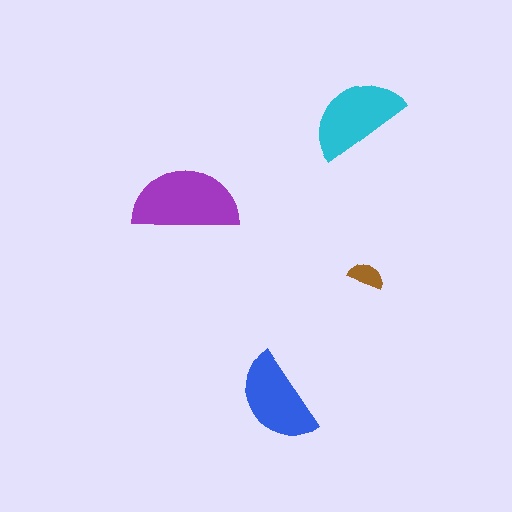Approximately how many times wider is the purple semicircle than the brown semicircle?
About 3 times wider.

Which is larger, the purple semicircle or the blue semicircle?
The purple one.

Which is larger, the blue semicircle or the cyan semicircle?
The cyan one.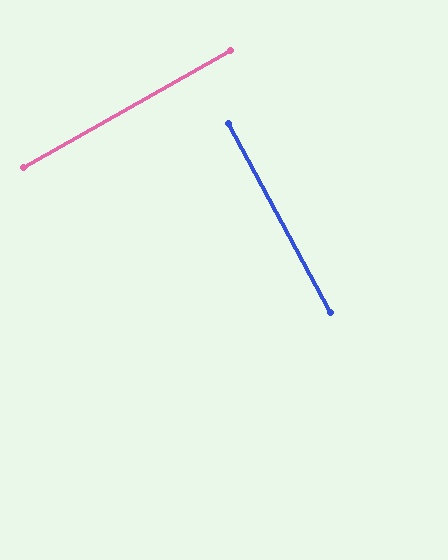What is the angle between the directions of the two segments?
Approximately 89 degrees.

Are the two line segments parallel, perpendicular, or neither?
Perpendicular — they meet at approximately 89°.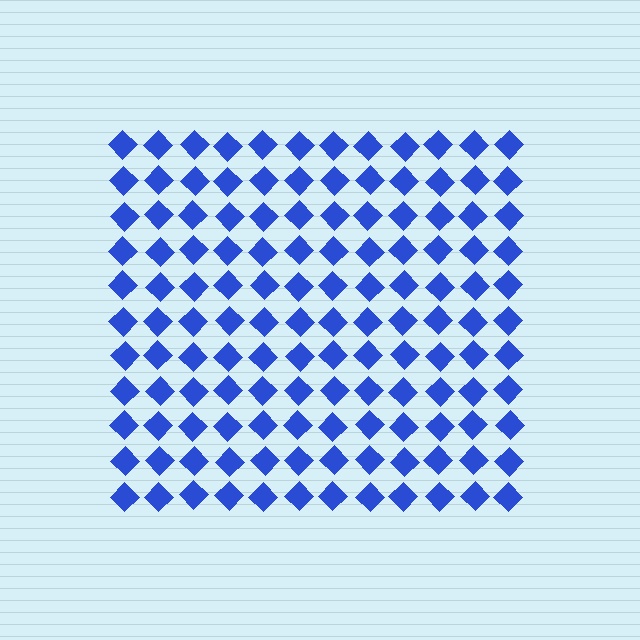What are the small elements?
The small elements are diamonds.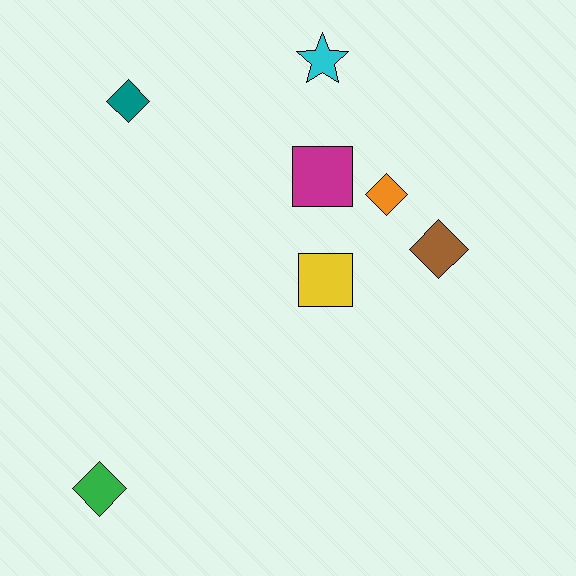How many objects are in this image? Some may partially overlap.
There are 7 objects.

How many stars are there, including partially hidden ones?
There is 1 star.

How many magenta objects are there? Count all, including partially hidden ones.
There is 1 magenta object.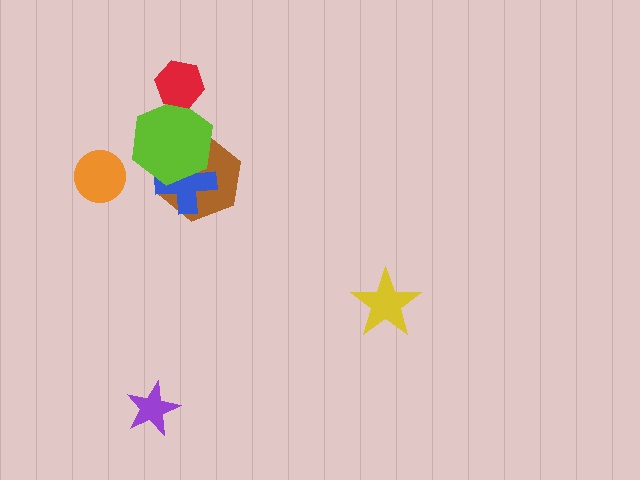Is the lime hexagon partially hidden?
Yes, it is partially covered by another shape.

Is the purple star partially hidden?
No, no other shape covers it.